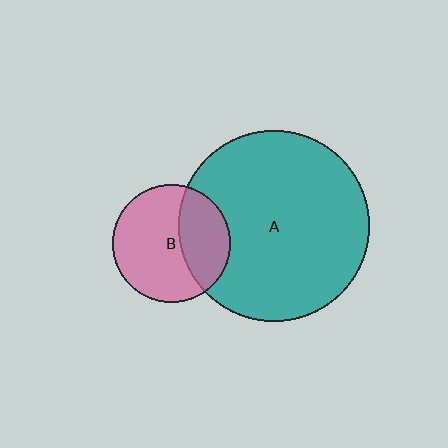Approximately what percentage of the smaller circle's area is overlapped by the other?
Approximately 35%.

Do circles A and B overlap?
Yes.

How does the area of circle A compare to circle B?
Approximately 2.6 times.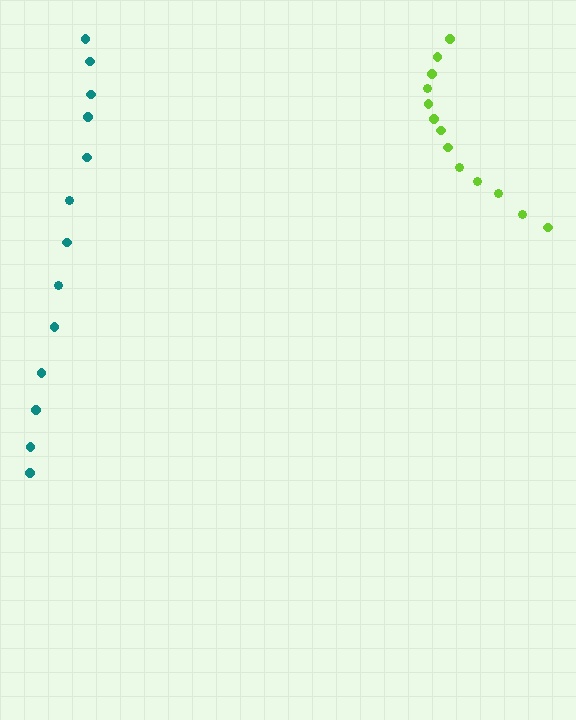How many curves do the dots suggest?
There are 2 distinct paths.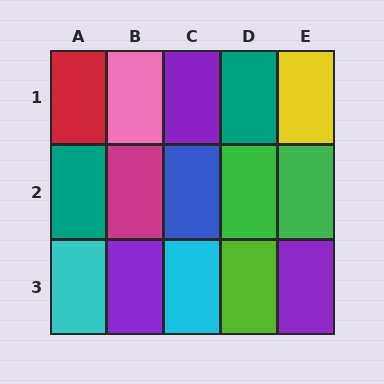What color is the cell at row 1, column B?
Pink.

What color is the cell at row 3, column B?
Purple.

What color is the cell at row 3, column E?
Purple.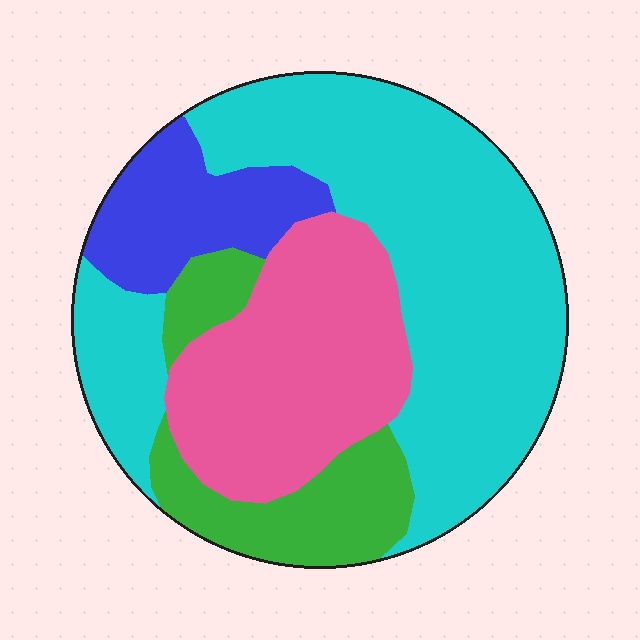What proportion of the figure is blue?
Blue takes up about one eighth (1/8) of the figure.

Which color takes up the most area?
Cyan, at roughly 50%.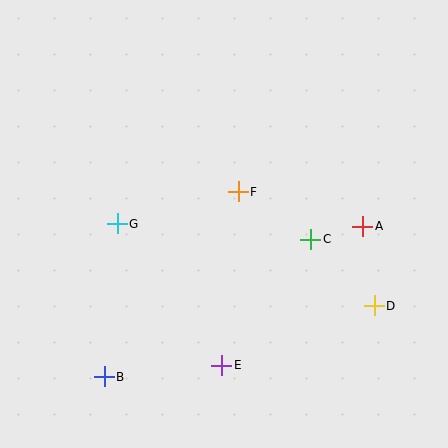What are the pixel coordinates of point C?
Point C is at (311, 239).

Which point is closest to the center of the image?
Point F at (238, 192) is closest to the center.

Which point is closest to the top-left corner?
Point G is closest to the top-left corner.